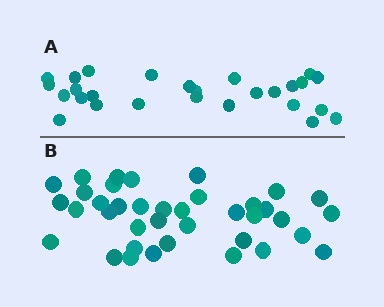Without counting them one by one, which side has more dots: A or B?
Region B (the bottom region) has more dots.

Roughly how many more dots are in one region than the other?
Region B has roughly 12 or so more dots than region A.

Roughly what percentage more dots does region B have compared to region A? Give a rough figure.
About 40% more.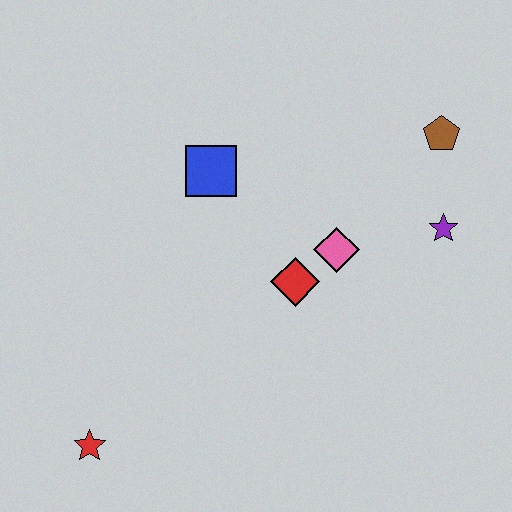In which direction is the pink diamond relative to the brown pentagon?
The pink diamond is below the brown pentagon.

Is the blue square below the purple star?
No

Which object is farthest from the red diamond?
The red star is farthest from the red diamond.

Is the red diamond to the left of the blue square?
No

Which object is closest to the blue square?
The red diamond is closest to the blue square.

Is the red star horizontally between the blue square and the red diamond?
No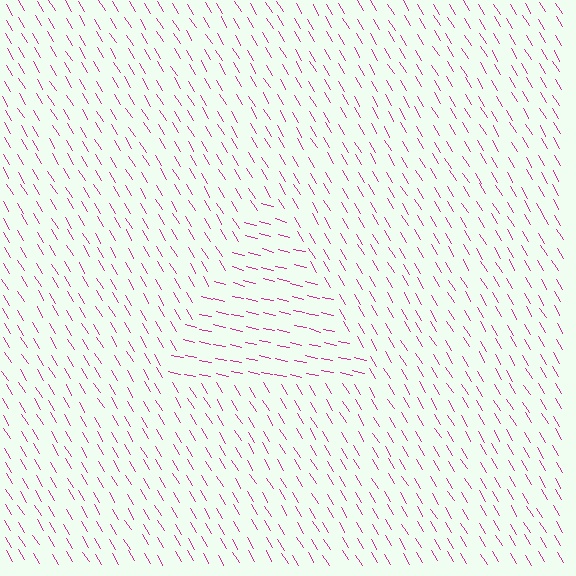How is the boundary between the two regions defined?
The boundary is defined purely by a change in line orientation (approximately 45 degrees difference). All lines are the same color and thickness.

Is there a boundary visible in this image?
Yes, there is a texture boundary formed by a change in line orientation.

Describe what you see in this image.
The image is filled with small magenta line segments. A triangle region in the image has lines oriented differently from the surrounding lines, creating a visible texture boundary.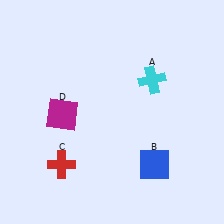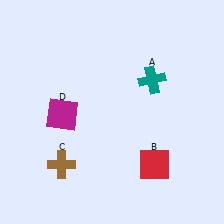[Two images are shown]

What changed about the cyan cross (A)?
In Image 1, A is cyan. In Image 2, it changed to teal.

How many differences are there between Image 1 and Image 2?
There are 3 differences between the two images.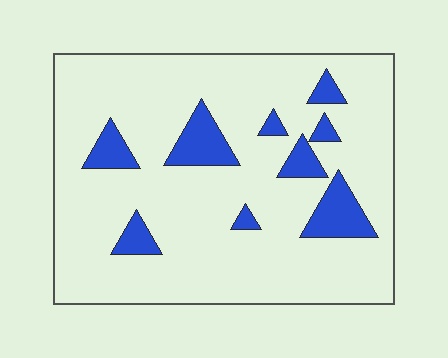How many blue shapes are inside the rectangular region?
9.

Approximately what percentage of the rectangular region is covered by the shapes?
Approximately 15%.